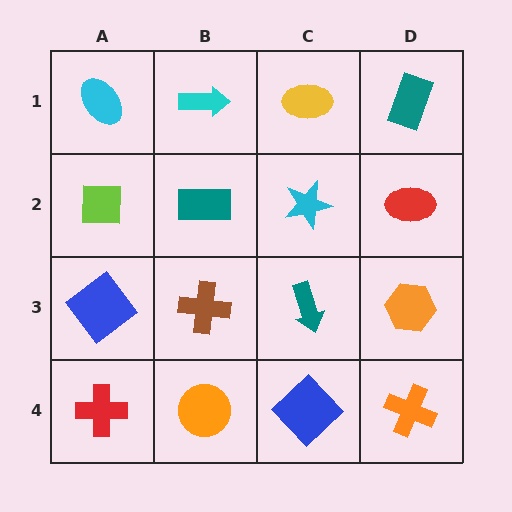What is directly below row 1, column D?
A red ellipse.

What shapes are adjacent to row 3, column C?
A cyan star (row 2, column C), a blue diamond (row 4, column C), a brown cross (row 3, column B), an orange hexagon (row 3, column D).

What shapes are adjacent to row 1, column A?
A lime square (row 2, column A), a cyan arrow (row 1, column B).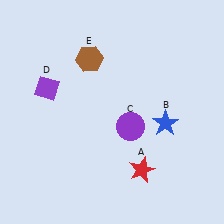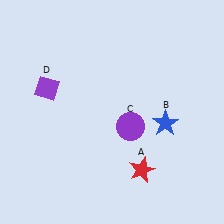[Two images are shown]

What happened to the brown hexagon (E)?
The brown hexagon (E) was removed in Image 2. It was in the top-left area of Image 1.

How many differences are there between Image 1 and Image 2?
There is 1 difference between the two images.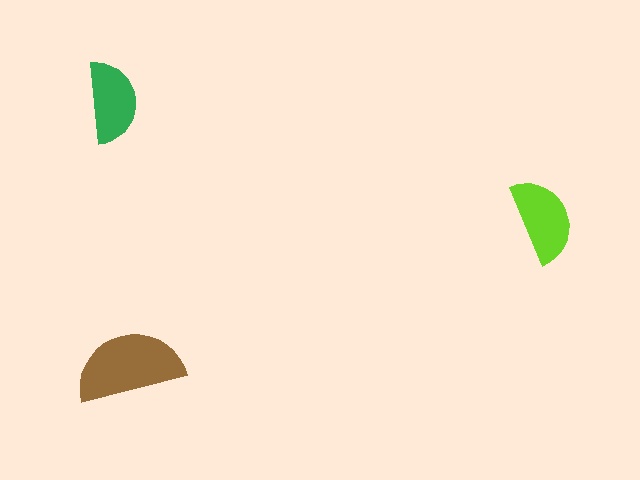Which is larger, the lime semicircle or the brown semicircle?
The brown one.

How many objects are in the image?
There are 3 objects in the image.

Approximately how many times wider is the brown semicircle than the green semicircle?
About 1.5 times wider.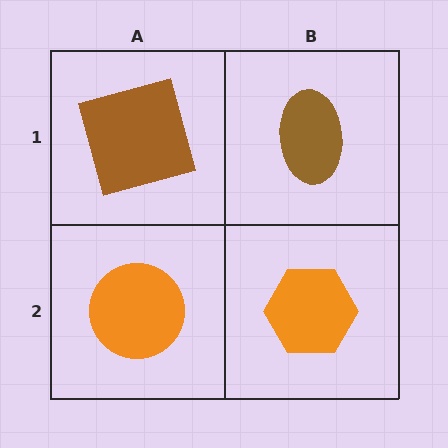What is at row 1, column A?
A brown square.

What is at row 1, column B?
A brown ellipse.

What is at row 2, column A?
An orange circle.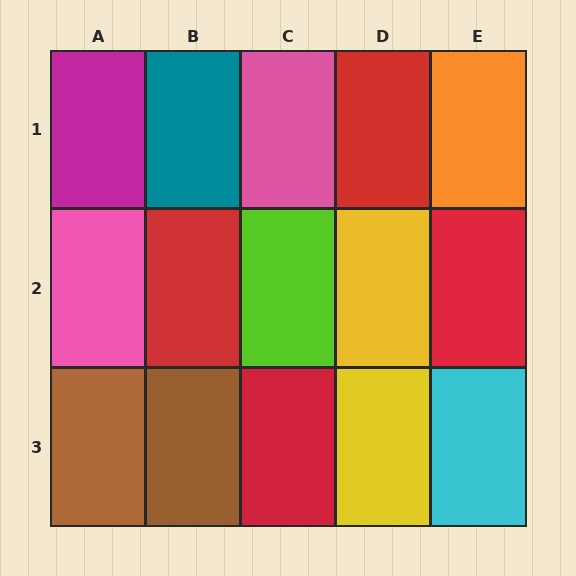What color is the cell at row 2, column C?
Lime.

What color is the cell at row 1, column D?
Red.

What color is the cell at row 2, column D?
Yellow.